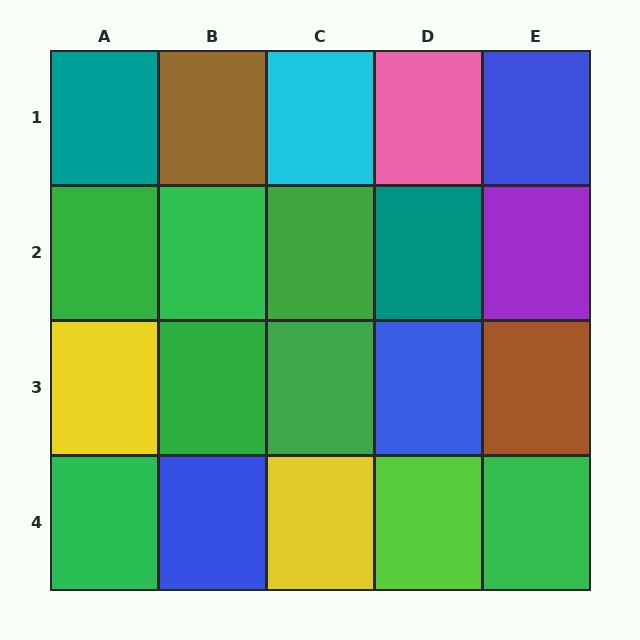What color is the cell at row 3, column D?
Blue.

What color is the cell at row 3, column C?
Green.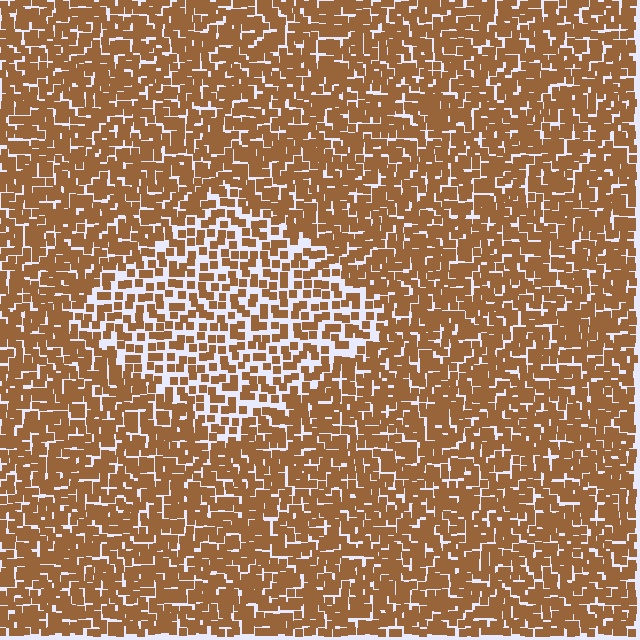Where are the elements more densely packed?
The elements are more densely packed outside the diamond boundary.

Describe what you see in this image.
The image contains small brown elements arranged at two different densities. A diamond-shaped region is visible where the elements are less densely packed than the surrounding area.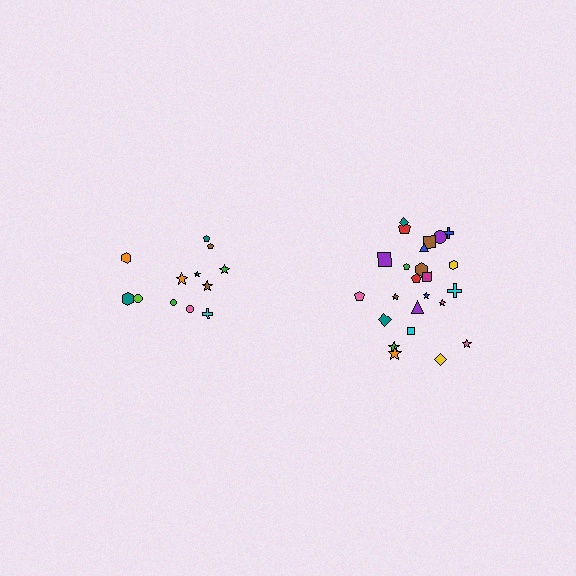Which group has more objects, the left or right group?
The right group.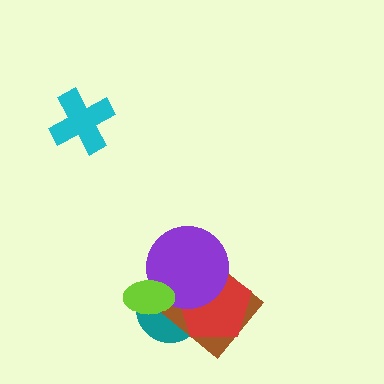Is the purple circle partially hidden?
Yes, it is partially covered by another shape.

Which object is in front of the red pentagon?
The purple circle is in front of the red pentagon.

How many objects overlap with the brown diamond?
3 objects overlap with the brown diamond.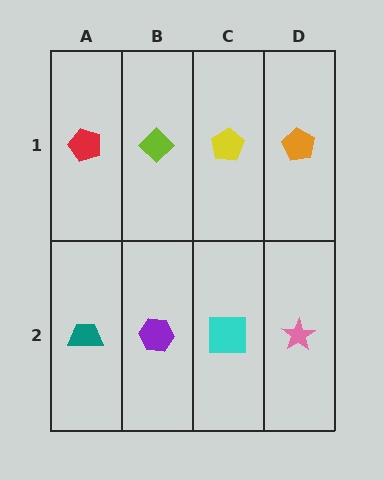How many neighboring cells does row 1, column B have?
3.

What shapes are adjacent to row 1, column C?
A cyan square (row 2, column C), a lime diamond (row 1, column B), an orange pentagon (row 1, column D).